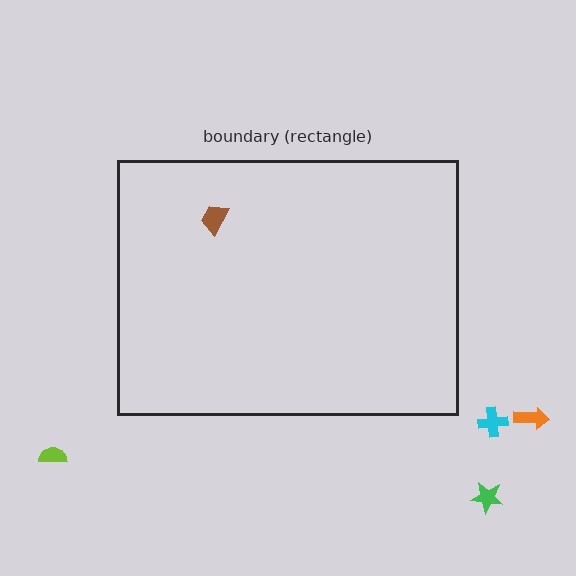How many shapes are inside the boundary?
1 inside, 4 outside.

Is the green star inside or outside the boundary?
Outside.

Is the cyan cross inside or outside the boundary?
Outside.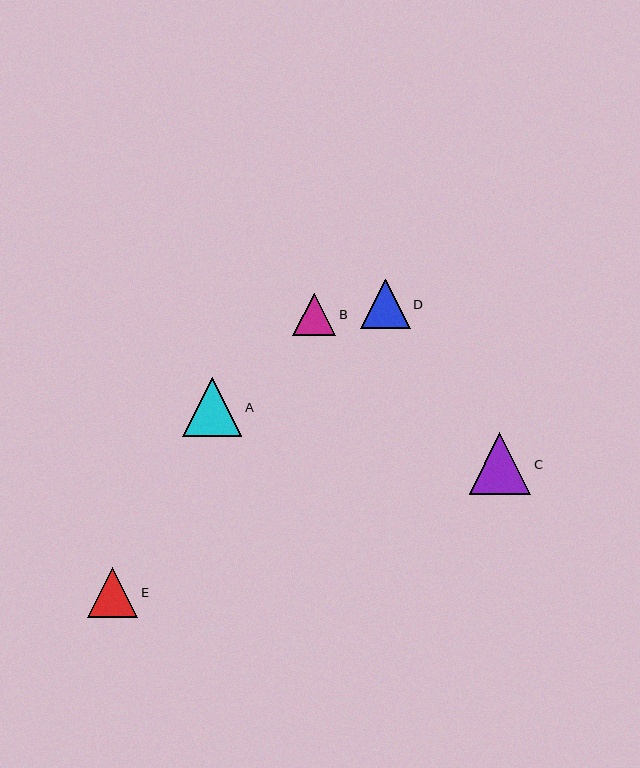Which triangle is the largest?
Triangle C is the largest with a size of approximately 61 pixels.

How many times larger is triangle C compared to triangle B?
Triangle C is approximately 1.4 times the size of triangle B.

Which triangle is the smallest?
Triangle B is the smallest with a size of approximately 43 pixels.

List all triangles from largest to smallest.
From largest to smallest: C, A, E, D, B.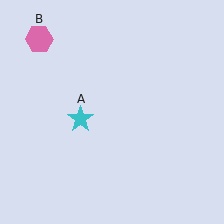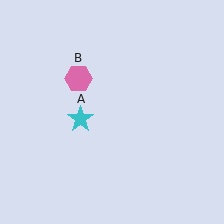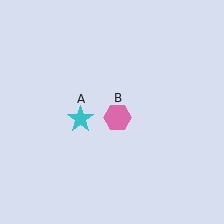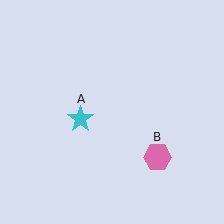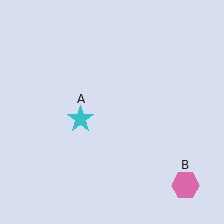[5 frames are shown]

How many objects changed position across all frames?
1 object changed position: pink hexagon (object B).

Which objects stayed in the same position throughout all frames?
Cyan star (object A) remained stationary.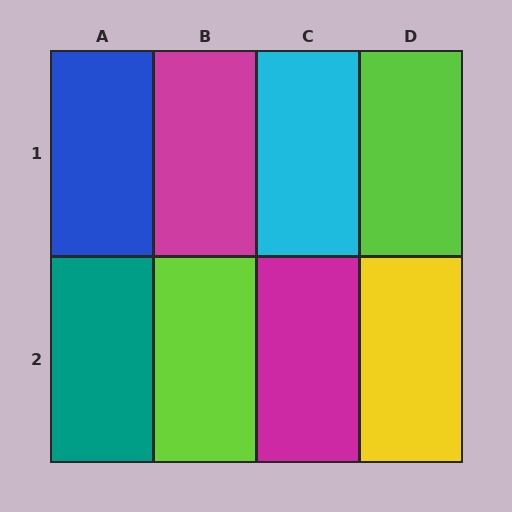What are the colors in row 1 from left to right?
Blue, magenta, cyan, lime.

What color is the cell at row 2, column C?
Magenta.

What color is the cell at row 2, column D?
Yellow.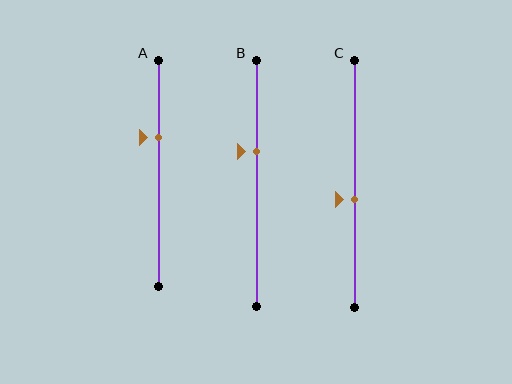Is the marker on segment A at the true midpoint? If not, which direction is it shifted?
No, the marker on segment A is shifted upward by about 16% of the segment length.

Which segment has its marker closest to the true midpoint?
Segment C has its marker closest to the true midpoint.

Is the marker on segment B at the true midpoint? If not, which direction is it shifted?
No, the marker on segment B is shifted upward by about 13% of the segment length.